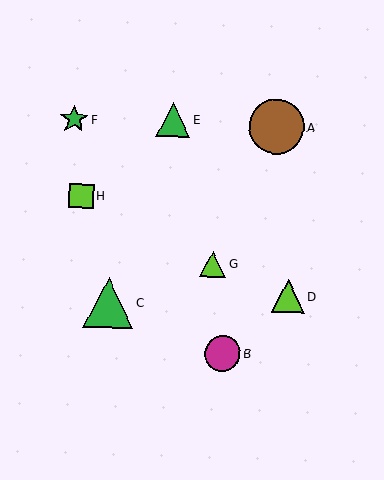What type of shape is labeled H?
Shape H is a lime square.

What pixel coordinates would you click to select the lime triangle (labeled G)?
Click at (213, 264) to select the lime triangle G.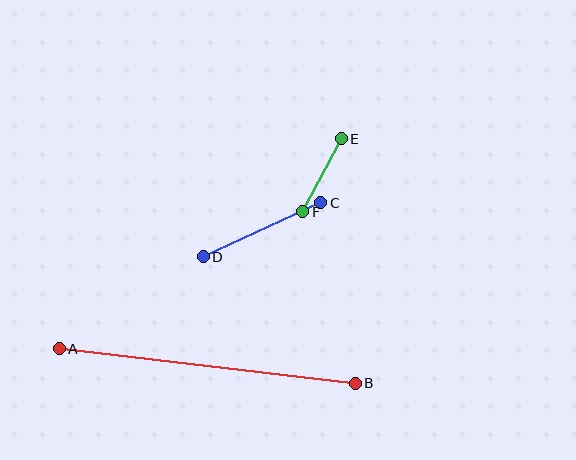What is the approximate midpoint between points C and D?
The midpoint is at approximately (262, 230) pixels.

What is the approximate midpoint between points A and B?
The midpoint is at approximately (207, 366) pixels.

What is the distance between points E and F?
The distance is approximately 82 pixels.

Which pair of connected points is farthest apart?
Points A and B are farthest apart.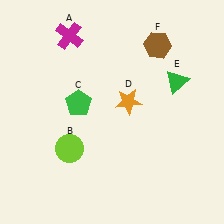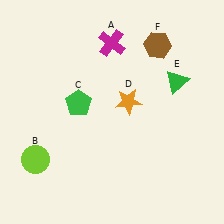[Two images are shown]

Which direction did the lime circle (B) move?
The lime circle (B) moved left.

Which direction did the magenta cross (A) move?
The magenta cross (A) moved right.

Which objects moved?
The objects that moved are: the magenta cross (A), the lime circle (B).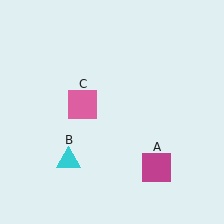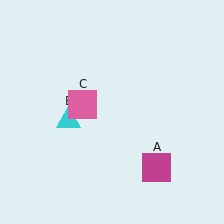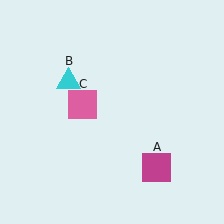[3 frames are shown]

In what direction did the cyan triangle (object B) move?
The cyan triangle (object B) moved up.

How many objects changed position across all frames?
1 object changed position: cyan triangle (object B).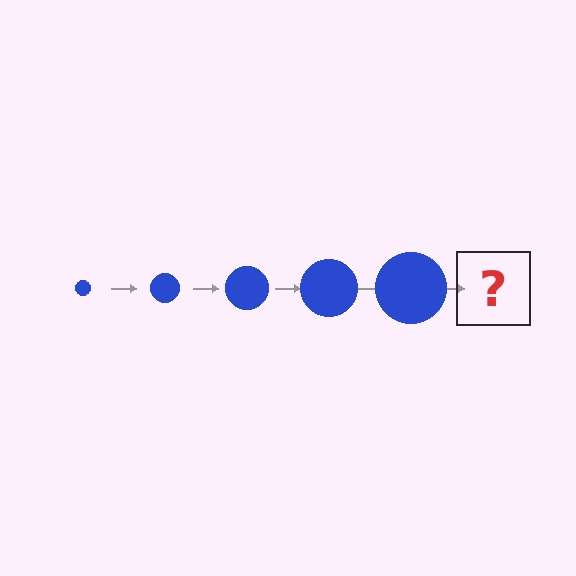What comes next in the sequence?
The next element should be a blue circle, larger than the previous one.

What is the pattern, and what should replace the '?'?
The pattern is that the circle gets progressively larger each step. The '?' should be a blue circle, larger than the previous one.